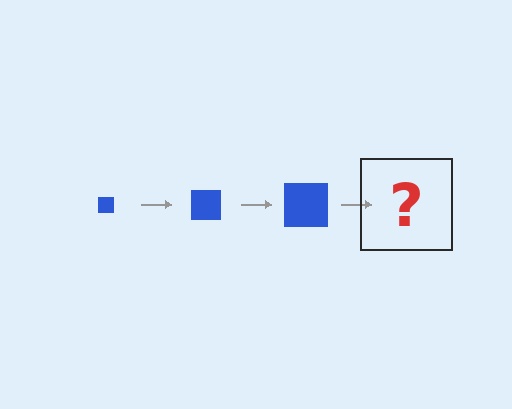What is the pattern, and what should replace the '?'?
The pattern is that the square gets progressively larger each step. The '?' should be a blue square, larger than the previous one.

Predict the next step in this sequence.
The next step is a blue square, larger than the previous one.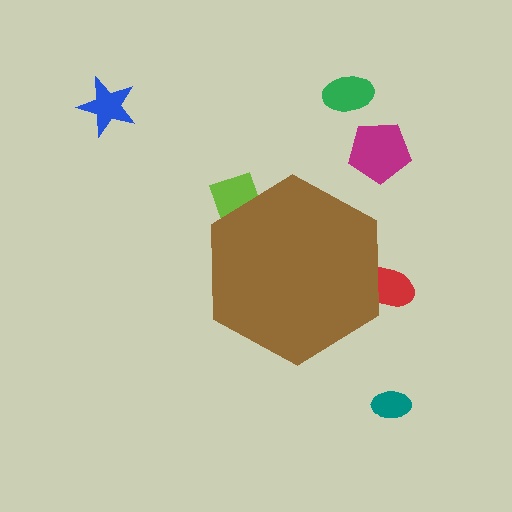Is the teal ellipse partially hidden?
No, the teal ellipse is fully visible.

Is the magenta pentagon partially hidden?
No, the magenta pentagon is fully visible.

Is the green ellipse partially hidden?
No, the green ellipse is fully visible.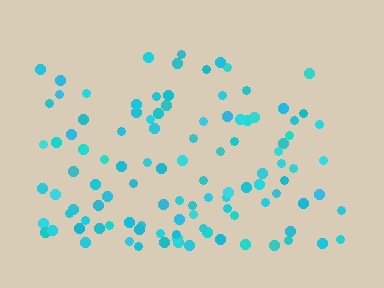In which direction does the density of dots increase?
From top to bottom, with the bottom side densest.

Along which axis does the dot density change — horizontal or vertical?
Vertical.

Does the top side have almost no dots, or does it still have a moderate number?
Still a moderate number, just noticeably fewer than the bottom.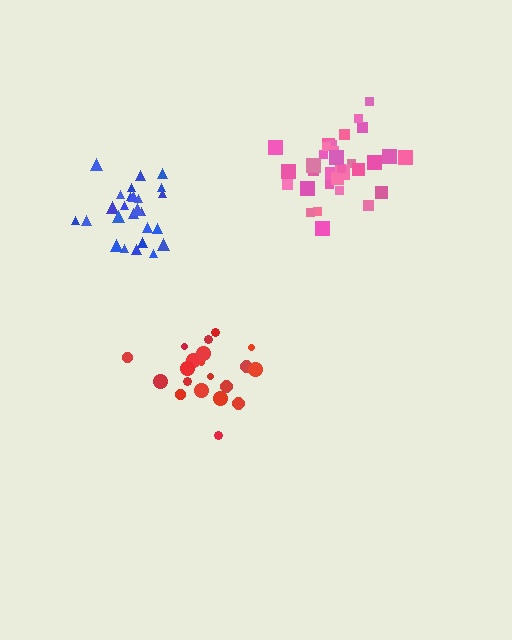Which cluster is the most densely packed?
Blue.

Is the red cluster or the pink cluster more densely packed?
Pink.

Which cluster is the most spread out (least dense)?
Red.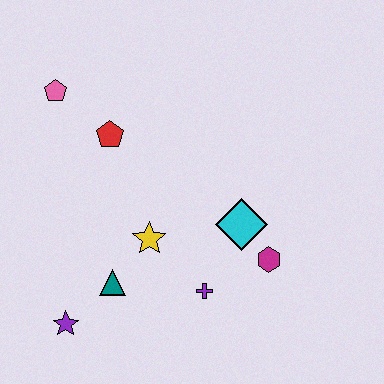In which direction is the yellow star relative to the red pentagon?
The yellow star is below the red pentagon.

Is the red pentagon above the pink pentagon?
No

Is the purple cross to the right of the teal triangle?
Yes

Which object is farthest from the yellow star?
The pink pentagon is farthest from the yellow star.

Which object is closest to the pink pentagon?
The red pentagon is closest to the pink pentagon.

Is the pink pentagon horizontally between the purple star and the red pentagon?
No